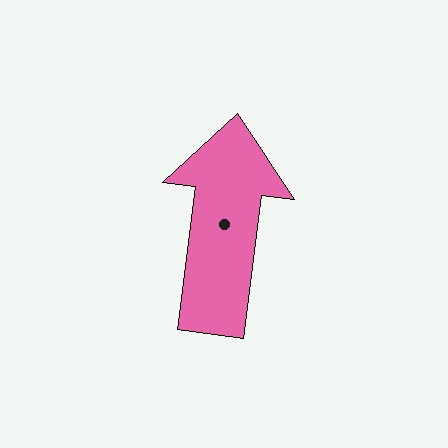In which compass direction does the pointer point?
North.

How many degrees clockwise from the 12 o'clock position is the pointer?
Approximately 7 degrees.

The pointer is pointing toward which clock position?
Roughly 12 o'clock.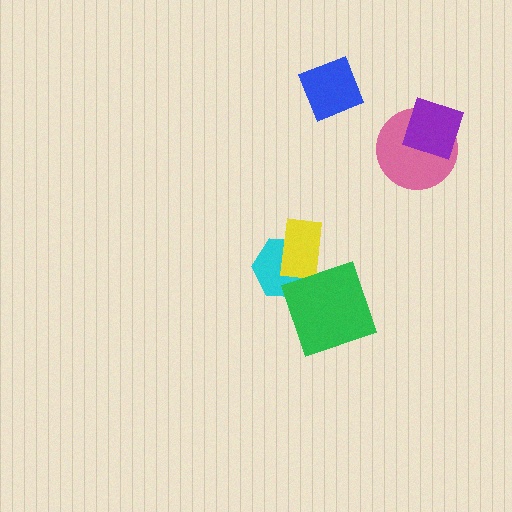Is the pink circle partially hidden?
Yes, it is partially covered by another shape.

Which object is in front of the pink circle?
The purple diamond is in front of the pink circle.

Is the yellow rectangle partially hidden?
No, no other shape covers it.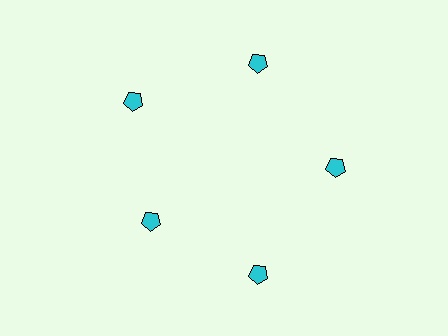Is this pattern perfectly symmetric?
No. The 5 cyan pentagons are arranged in a ring, but one element near the 8 o'clock position is pulled inward toward the center, breaking the 5-fold rotational symmetry.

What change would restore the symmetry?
The symmetry would be restored by moving it outward, back onto the ring so that all 5 pentagons sit at equal angles and equal distance from the center.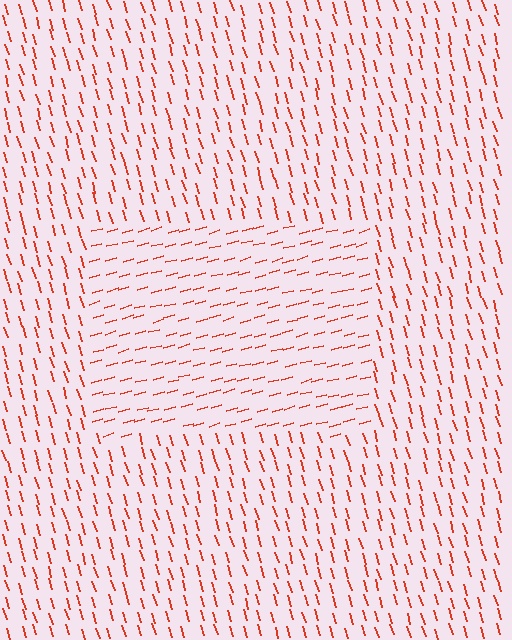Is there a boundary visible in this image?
Yes, there is a texture boundary formed by a change in line orientation.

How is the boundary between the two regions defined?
The boundary is defined purely by a change in line orientation (approximately 88 degrees difference). All lines are the same color and thickness.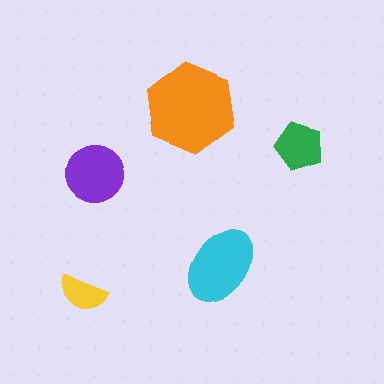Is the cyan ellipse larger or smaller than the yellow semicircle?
Larger.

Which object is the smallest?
The yellow semicircle.